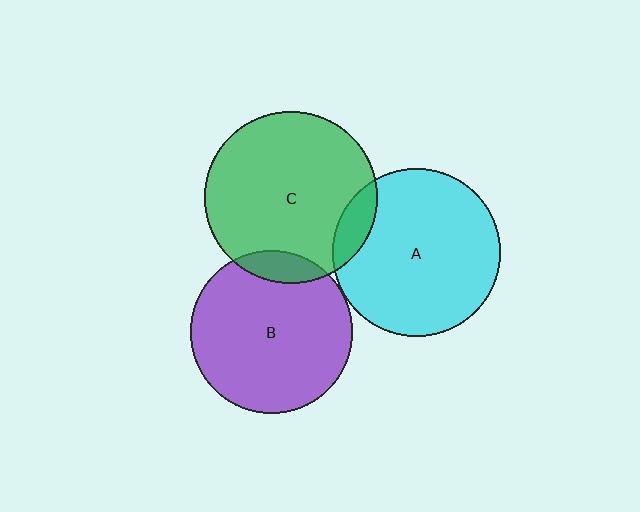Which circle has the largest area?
Circle C (green).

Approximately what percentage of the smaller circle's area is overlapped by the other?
Approximately 10%.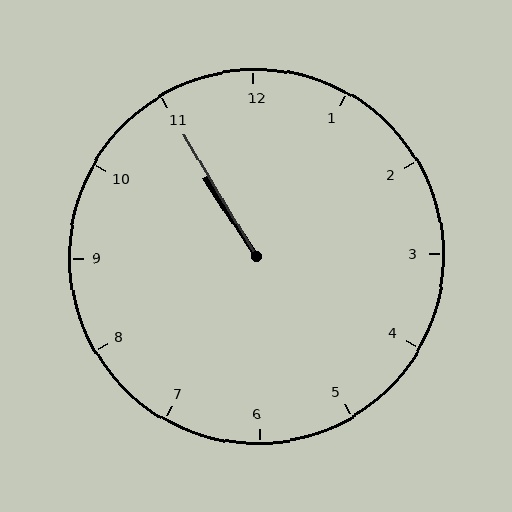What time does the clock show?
10:55.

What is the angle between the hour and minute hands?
Approximately 2 degrees.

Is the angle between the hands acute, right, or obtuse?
It is acute.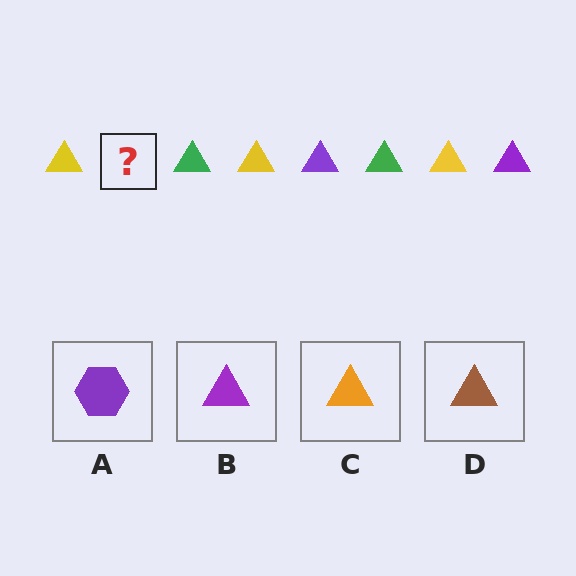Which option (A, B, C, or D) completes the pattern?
B.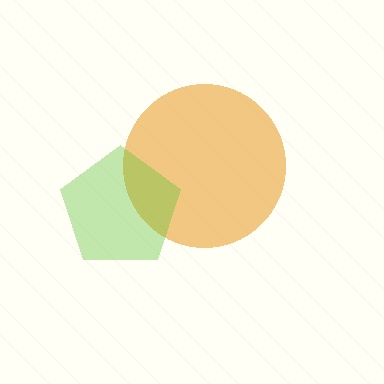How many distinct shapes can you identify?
There are 2 distinct shapes: an orange circle, a lime pentagon.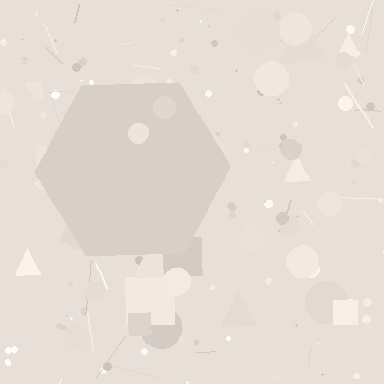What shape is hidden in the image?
A hexagon is hidden in the image.